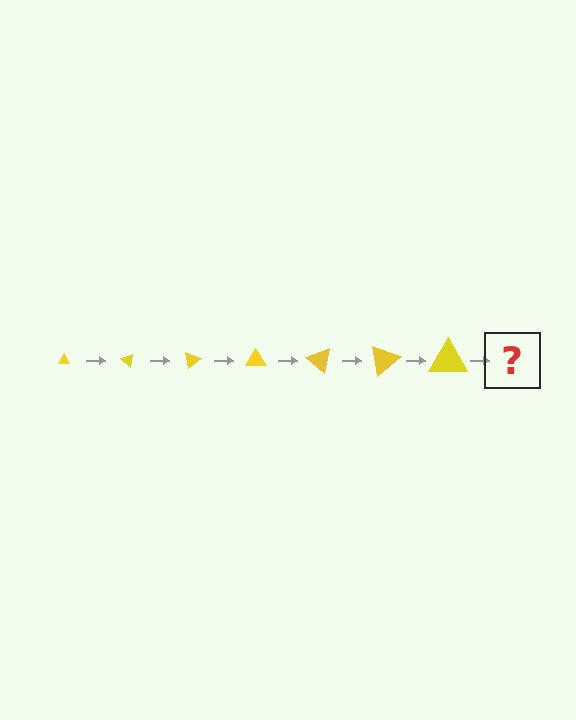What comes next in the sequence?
The next element should be a triangle, larger than the previous one and rotated 280 degrees from the start.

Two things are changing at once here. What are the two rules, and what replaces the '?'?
The two rules are that the triangle grows larger each step and it rotates 40 degrees each step. The '?' should be a triangle, larger than the previous one and rotated 280 degrees from the start.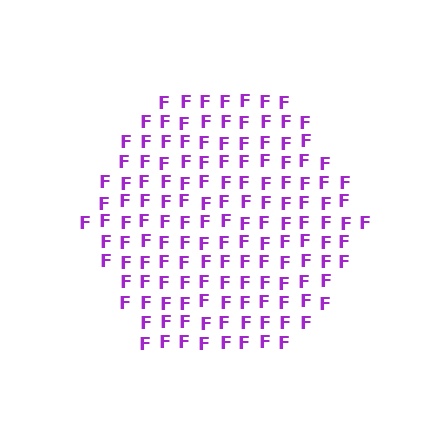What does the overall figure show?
The overall figure shows a hexagon.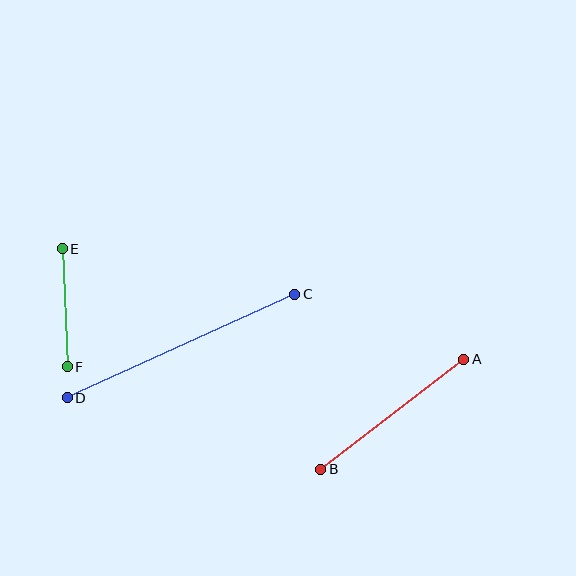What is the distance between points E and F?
The distance is approximately 118 pixels.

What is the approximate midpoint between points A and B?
The midpoint is at approximately (392, 414) pixels.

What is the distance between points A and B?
The distance is approximately 181 pixels.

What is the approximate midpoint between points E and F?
The midpoint is at approximately (65, 308) pixels.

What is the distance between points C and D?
The distance is approximately 250 pixels.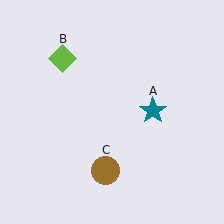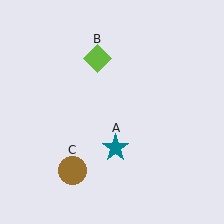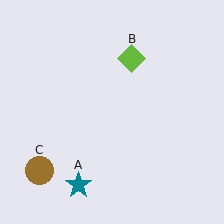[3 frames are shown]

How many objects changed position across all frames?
3 objects changed position: teal star (object A), lime diamond (object B), brown circle (object C).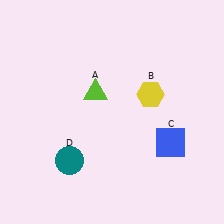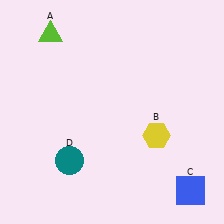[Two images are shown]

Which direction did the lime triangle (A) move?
The lime triangle (A) moved up.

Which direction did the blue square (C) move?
The blue square (C) moved down.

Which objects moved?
The objects that moved are: the lime triangle (A), the yellow hexagon (B), the blue square (C).